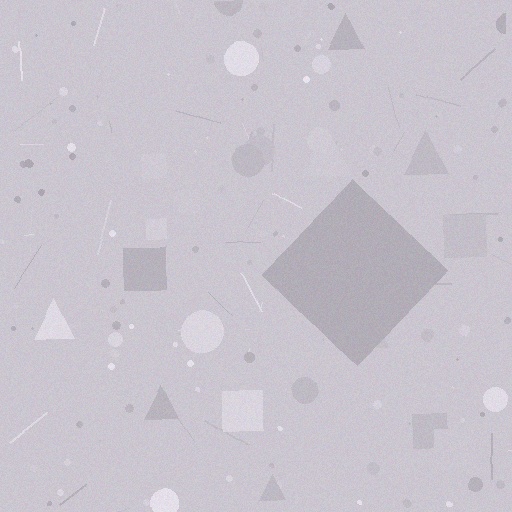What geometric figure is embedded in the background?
A diamond is embedded in the background.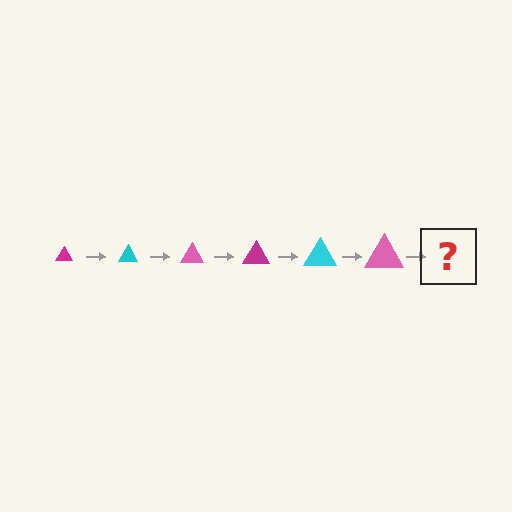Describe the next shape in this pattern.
It should be a magenta triangle, larger than the previous one.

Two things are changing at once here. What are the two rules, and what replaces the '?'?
The two rules are that the triangle grows larger each step and the color cycles through magenta, cyan, and pink. The '?' should be a magenta triangle, larger than the previous one.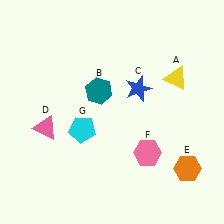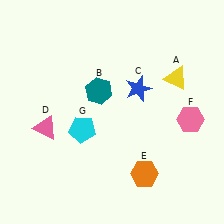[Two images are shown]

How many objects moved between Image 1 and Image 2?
2 objects moved between the two images.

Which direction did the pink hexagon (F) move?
The pink hexagon (F) moved right.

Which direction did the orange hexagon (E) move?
The orange hexagon (E) moved left.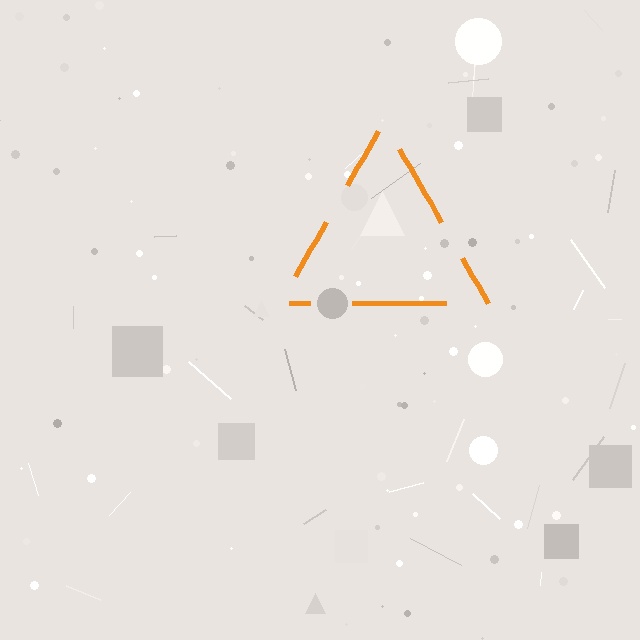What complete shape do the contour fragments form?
The contour fragments form a triangle.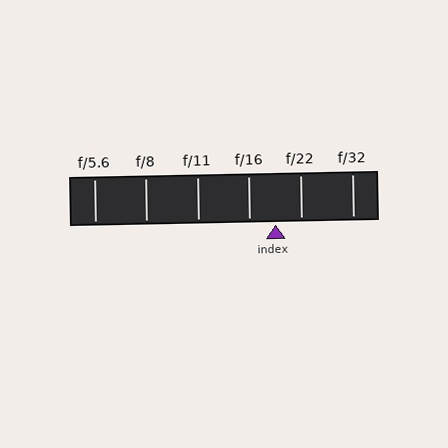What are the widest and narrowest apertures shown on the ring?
The widest aperture shown is f/5.6 and the narrowest is f/32.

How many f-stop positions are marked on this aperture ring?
There are 6 f-stop positions marked.